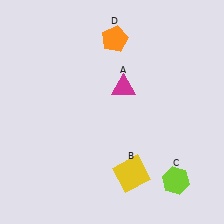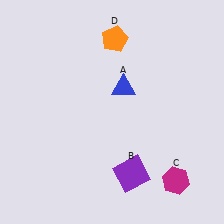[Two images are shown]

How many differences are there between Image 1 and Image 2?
There are 3 differences between the two images.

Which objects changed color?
A changed from magenta to blue. B changed from yellow to purple. C changed from lime to magenta.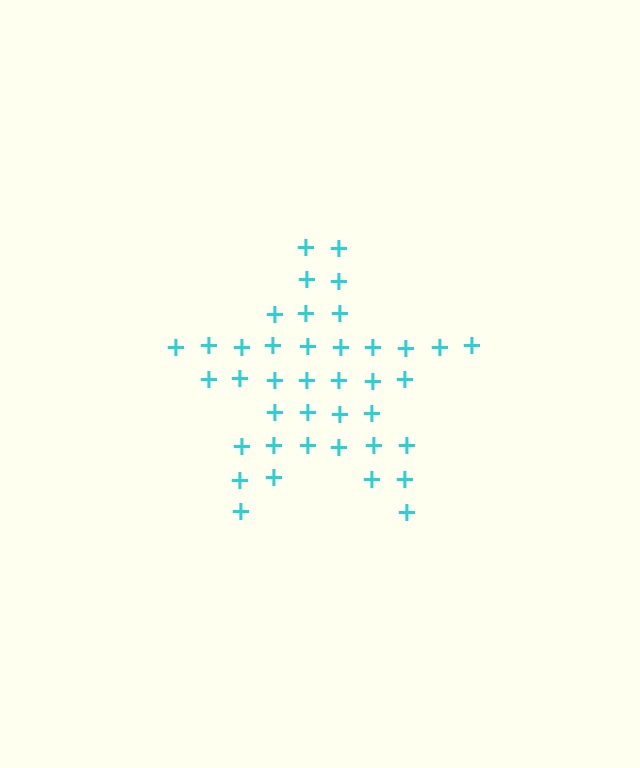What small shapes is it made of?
It is made of small plus signs.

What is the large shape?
The large shape is a star.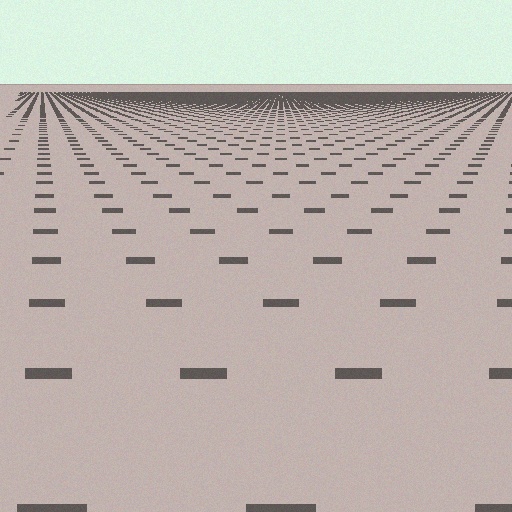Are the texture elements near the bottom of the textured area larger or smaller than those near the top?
Larger. Near the bottom, elements are closer to the viewer and appear at a bigger on-screen size.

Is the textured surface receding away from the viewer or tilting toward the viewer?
The surface is receding away from the viewer. Texture elements get smaller and denser toward the top.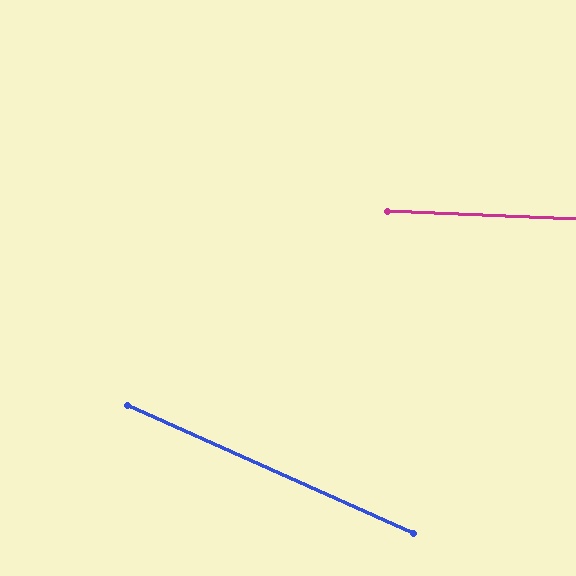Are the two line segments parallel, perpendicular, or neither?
Neither parallel nor perpendicular — they differ by about 21°.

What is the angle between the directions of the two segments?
Approximately 21 degrees.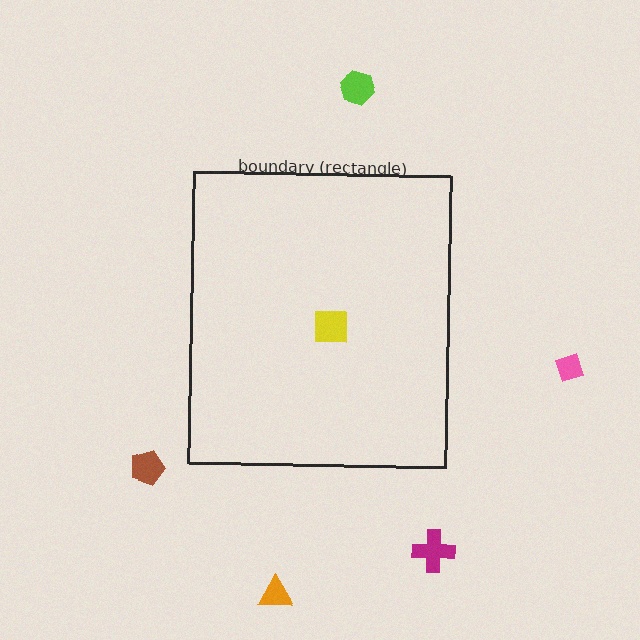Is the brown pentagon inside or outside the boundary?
Outside.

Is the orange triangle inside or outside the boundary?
Outside.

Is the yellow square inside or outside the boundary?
Inside.